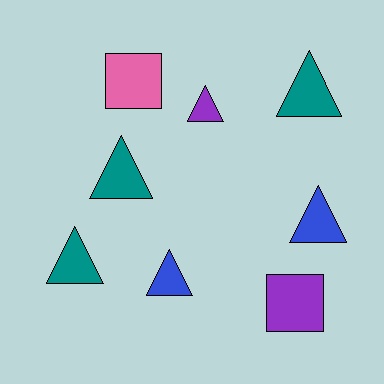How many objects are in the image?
There are 8 objects.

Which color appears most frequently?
Teal, with 3 objects.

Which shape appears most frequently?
Triangle, with 6 objects.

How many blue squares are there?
There are no blue squares.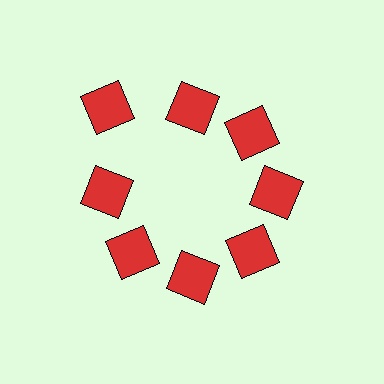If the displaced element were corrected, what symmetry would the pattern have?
It would have 8-fold rotational symmetry — the pattern would map onto itself every 45 degrees.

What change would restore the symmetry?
The symmetry would be restored by moving it inward, back onto the ring so that all 8 squares sit at equal angles and equal distance from the center.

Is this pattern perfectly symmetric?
No. The 8 red squares are arranged in a ring, but one element near the 10 o'clock position is pushed outward from the center, breaking the 8-fold rotational symmetry.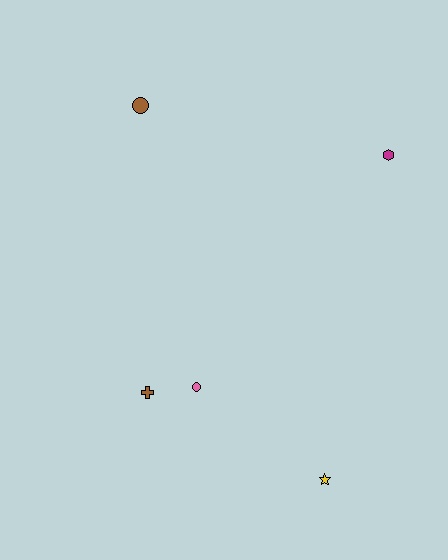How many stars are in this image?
There is 1 star.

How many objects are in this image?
There are 5 objects.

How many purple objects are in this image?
There are no purple objects.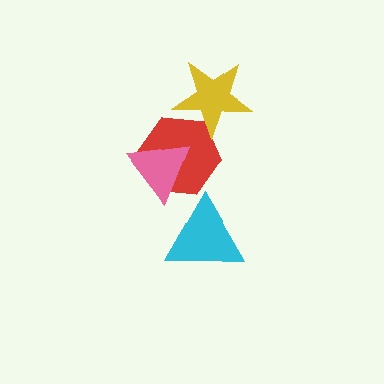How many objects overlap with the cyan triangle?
0 objects overlap with the cyan triangle.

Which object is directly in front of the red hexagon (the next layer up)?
The pink triangle is directly in front of the red hexagon.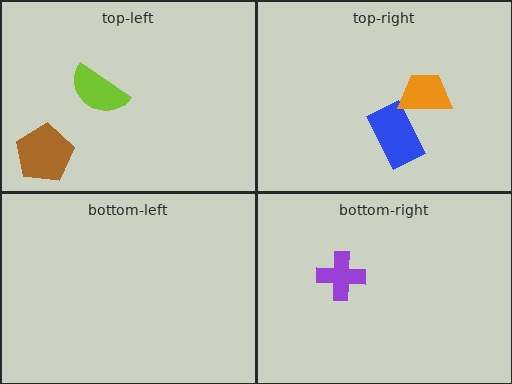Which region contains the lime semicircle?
The top-left region.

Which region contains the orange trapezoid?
The top-right region.